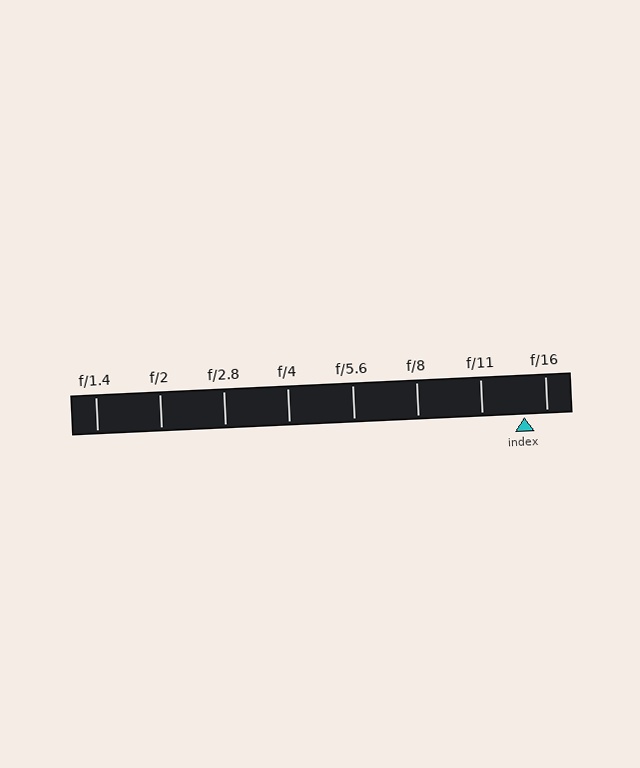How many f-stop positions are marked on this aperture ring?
There are 8 f-stop positions marked.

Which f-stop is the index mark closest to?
The index mark is closest to f/16.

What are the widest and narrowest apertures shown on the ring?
The widest aperture shown is f/1.4 and the narrowest is f/16.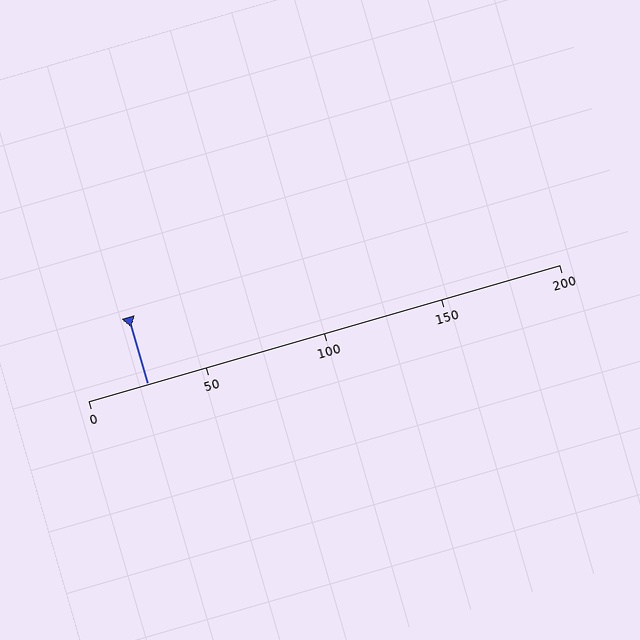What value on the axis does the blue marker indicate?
The marker indicates approximately 25.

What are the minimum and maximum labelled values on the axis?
The axis runs from 0 to 200.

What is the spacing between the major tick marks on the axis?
The major ticks are spaced 50 apart.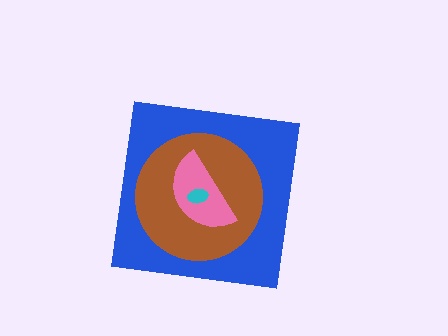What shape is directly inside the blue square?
The brown circle.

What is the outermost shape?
The blue square.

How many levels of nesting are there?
4.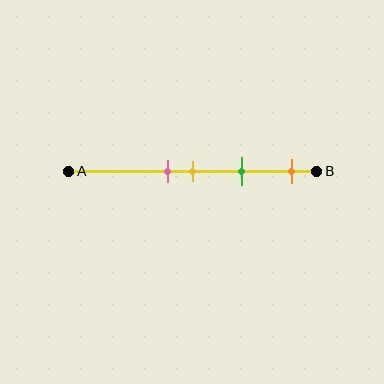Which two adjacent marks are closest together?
The pink and yellow marks are the closest adjacent pair.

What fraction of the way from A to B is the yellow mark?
The yellow mark is approximately 50% (0.5) of the way from A to B.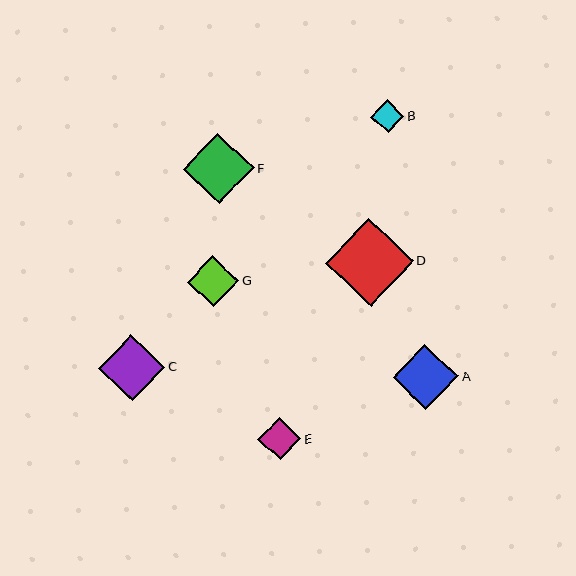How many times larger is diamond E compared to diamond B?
Diamond E is approximately 1.3 times the size of diamond B.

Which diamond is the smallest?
Diamond B is the smallest with a size of approximately 33 pixels.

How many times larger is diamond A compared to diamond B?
Diamond A is approximately 2.0 times the size of diamond B.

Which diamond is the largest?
Diamond D is the largest with a size of approximately 87 pixels.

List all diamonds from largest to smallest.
From largest to smallest: D, F, C, A, G, E, B.